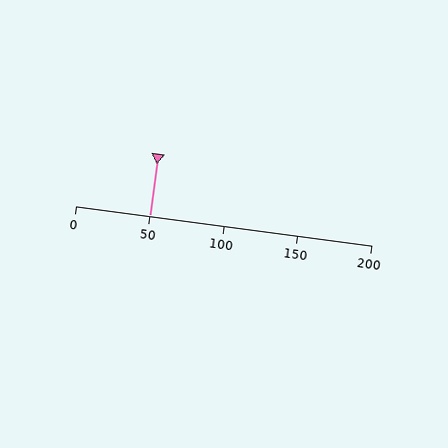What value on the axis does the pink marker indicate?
The marker indicates approximately 50.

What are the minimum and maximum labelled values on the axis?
The axis runs from 0 to 200.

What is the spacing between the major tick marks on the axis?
The major ticks are spaced 50 apart.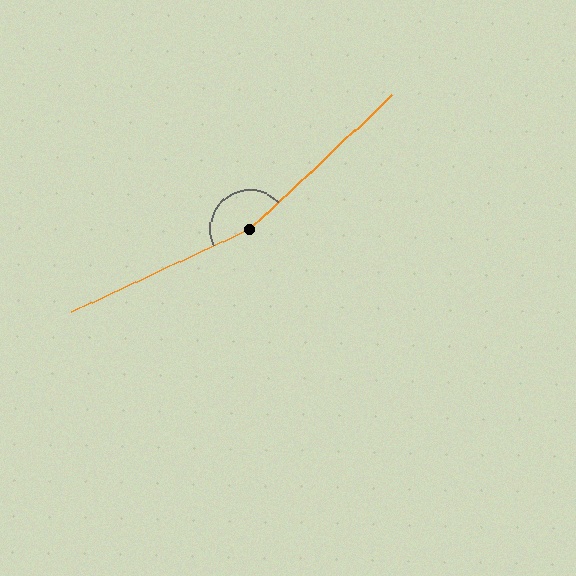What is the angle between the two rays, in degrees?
Approximately 162 degrees.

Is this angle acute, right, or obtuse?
It is obtuse.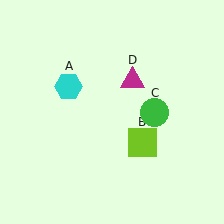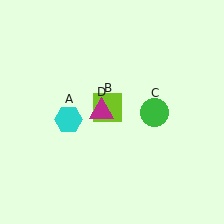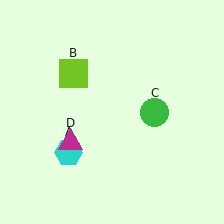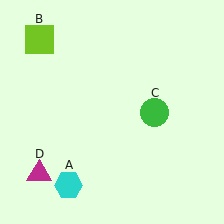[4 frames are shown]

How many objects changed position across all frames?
3 objects changed position: cyan hexagon (object A), lime square (object B), magenta triangle (object D).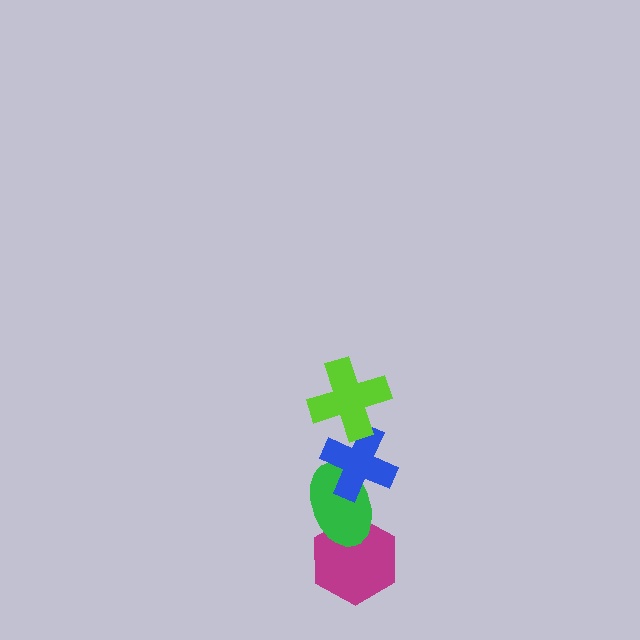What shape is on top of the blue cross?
The lime cross is on top of the blue cross.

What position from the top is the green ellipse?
The green ellipse is 3rd from the top.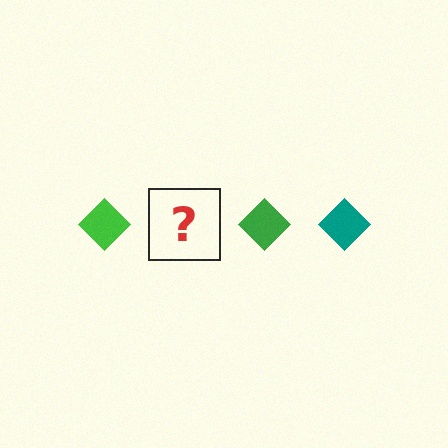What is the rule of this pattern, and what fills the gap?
The rule is that the pattern cycles through green, teal diamonds. The gap should be filled with a teal diamond.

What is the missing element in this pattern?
The missing element is a teal diamond.